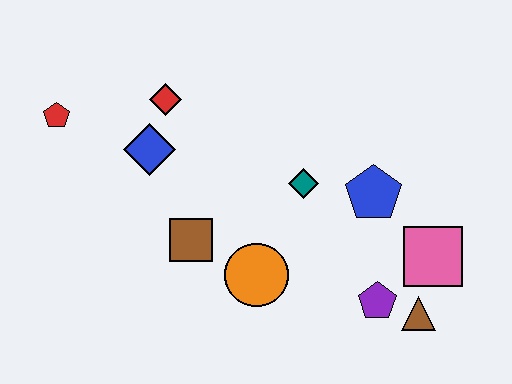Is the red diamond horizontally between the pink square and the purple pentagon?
No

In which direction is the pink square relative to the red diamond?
The pink square is to the right of the red diamond.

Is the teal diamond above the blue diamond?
No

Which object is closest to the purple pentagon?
The brown triangle is closest to the purple pentagon.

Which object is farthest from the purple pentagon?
The red pentagon is farthest from the purple pentagon.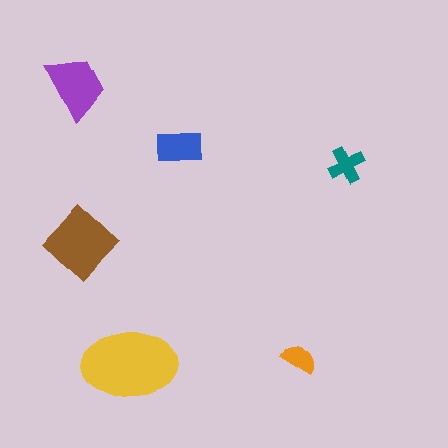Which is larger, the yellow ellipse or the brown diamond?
The yellow ellipse.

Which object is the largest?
The yellow ellipse.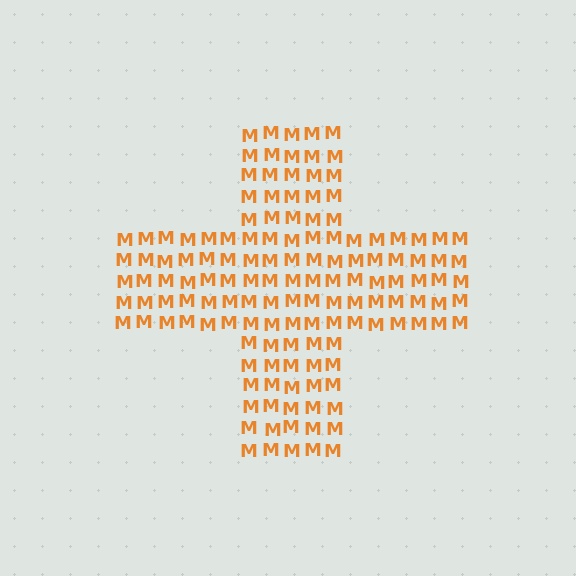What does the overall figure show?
The overall figure shows a cross.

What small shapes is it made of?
It is made of small letter M's.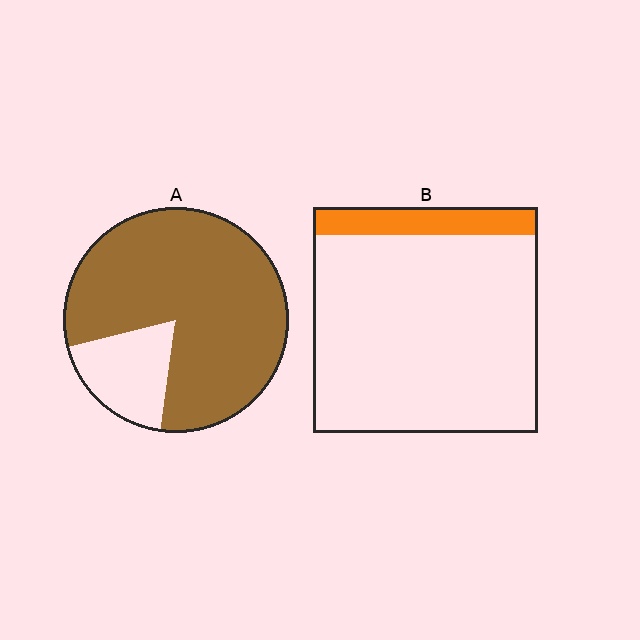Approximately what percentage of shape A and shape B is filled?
A is approximately 80% and B is approximately 10%.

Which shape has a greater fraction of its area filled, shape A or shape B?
Shape A.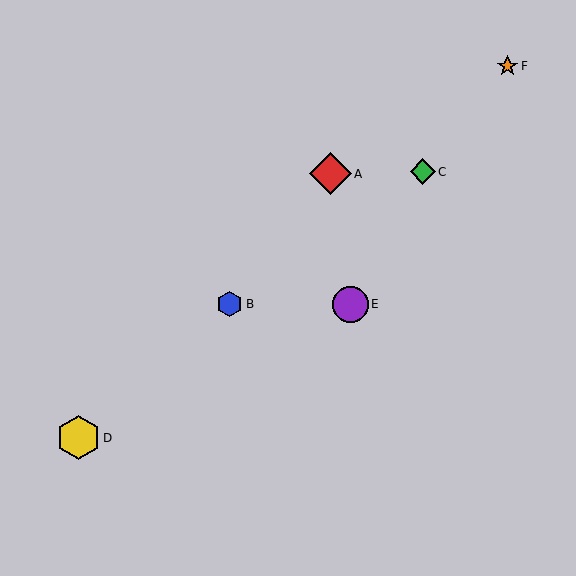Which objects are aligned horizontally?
Objects B, E are aligned horizontally.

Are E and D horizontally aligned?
No, E is at y≈304 and D is at y≈438.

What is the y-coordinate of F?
Object F is at y≈66.